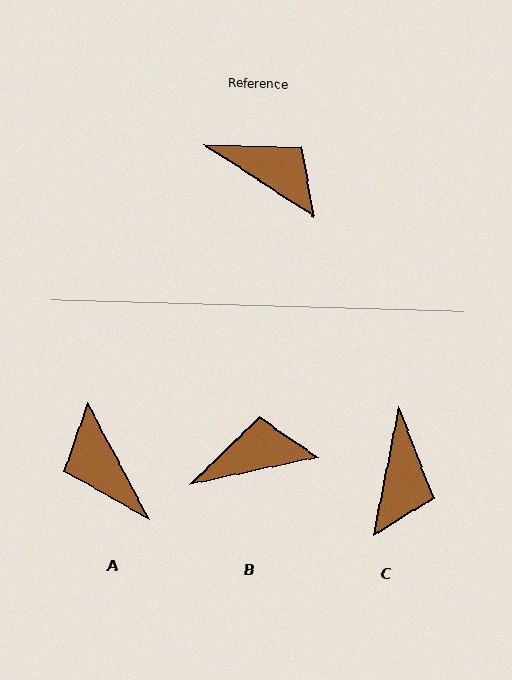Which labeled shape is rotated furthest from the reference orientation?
A, about 151 degrees away.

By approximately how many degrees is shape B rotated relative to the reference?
Approximately 45 degrees counter-clockwise.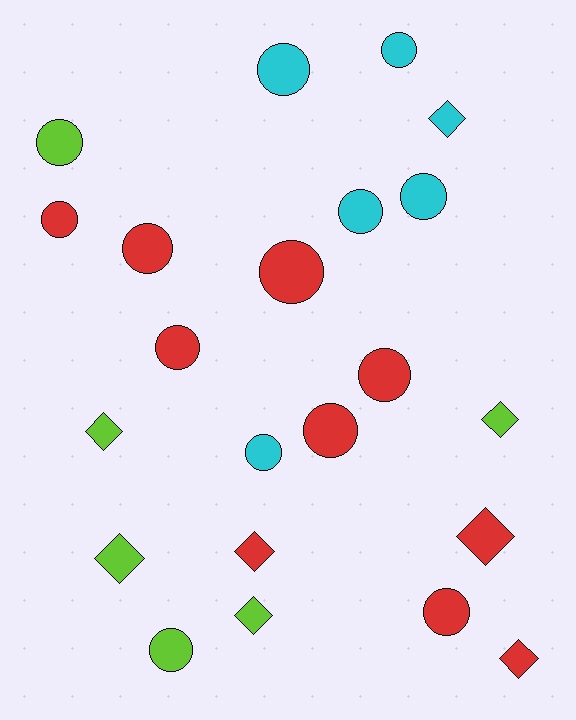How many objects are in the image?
There are 22 objects.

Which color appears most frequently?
Red, with 10 objects.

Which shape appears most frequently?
Circle, with 14 objects.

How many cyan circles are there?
There are 5 cyan circles.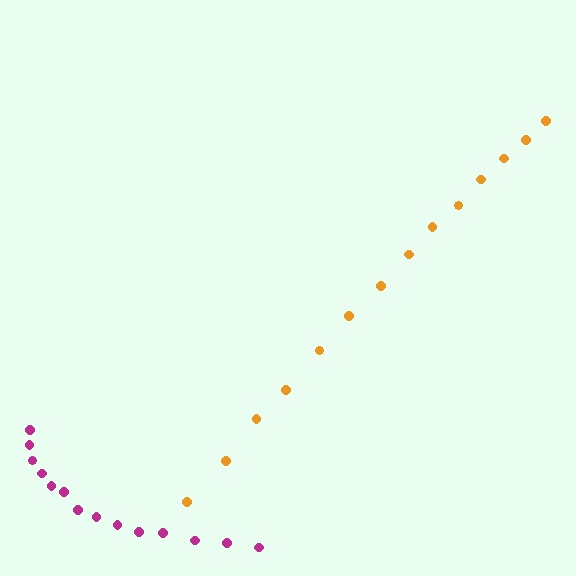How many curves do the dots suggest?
There are 2 distinct paths.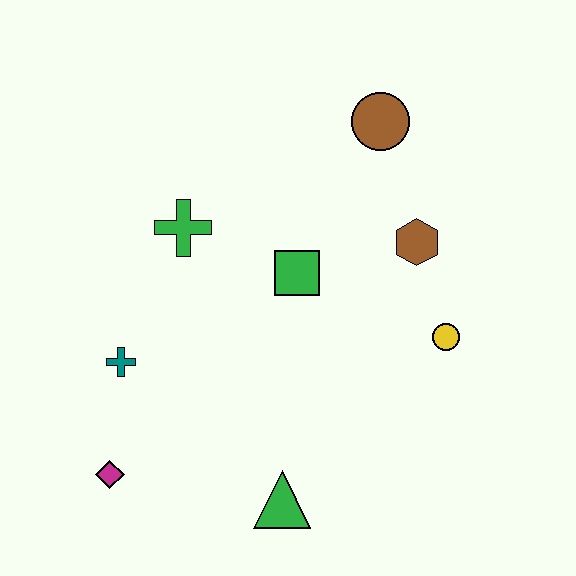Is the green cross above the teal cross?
Yes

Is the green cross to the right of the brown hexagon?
No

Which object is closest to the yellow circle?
The brown hexagon is closest to the yellow circle.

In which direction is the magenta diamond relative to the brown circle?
The magenta diamond is below the brown circle.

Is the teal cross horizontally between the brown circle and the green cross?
No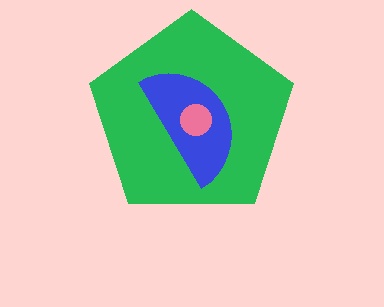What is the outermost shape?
The green pentagon.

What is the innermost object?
The pink circle.